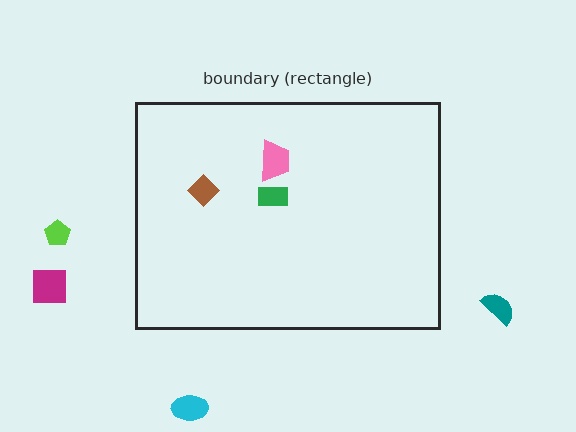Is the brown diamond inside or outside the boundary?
Inside.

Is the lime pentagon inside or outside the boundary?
Outside.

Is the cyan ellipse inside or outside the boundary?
Outside.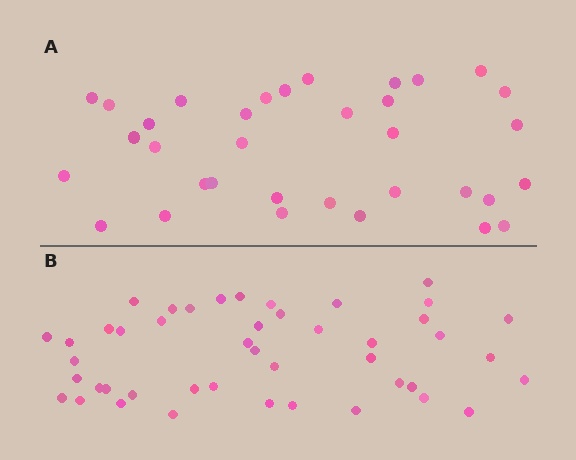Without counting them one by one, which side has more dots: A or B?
Region B (the bottom region) has more dots.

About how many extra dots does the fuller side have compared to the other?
Region B has roughly 12 or so more dots than region A.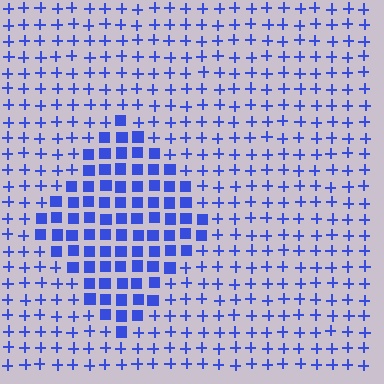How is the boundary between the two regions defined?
The boundary is defined by a change in element shape: squares inside vs. plus signs outside. All elements share the same color and spacing.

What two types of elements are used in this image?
The image uses squares inside the diamond region and plus signs outside it.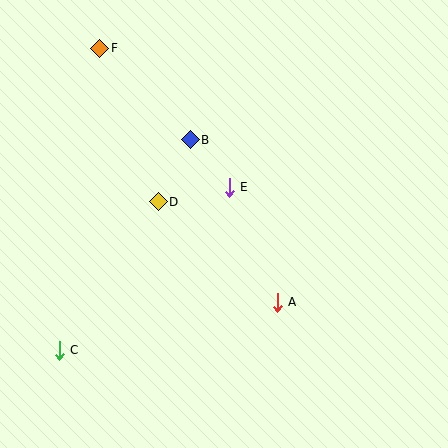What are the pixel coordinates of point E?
Point E is at (229, 187).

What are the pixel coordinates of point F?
Point F is at (100, 48).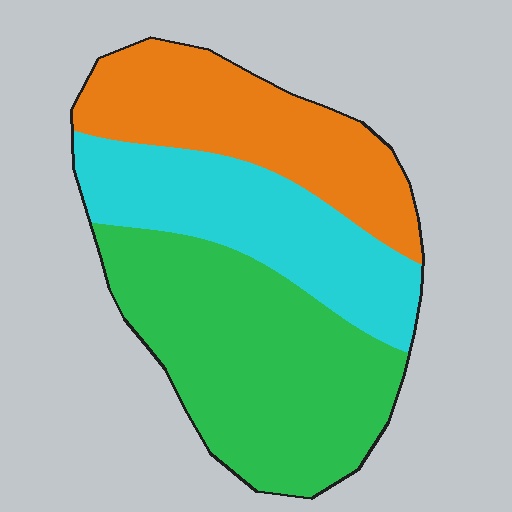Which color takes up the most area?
Green, at roughly 45%.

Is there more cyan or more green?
Green.